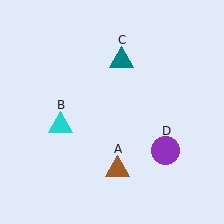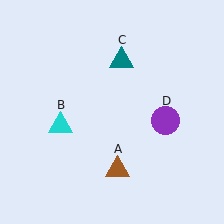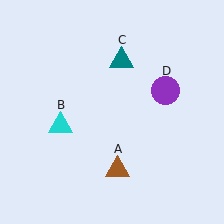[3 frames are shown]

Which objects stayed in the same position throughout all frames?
Brown triangle (object A) and cyan triangle (object B) and teal triangle (object C) remained stationary.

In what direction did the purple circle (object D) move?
The purple circle (object D) moved up.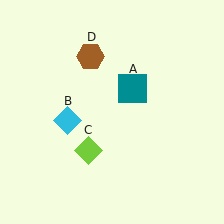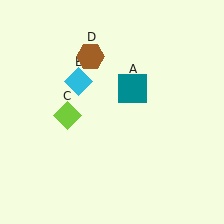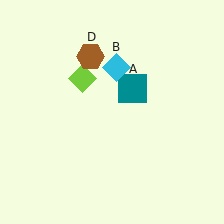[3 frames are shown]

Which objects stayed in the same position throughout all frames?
Teal square (object A) and brown hexagon (object D) remained stationary.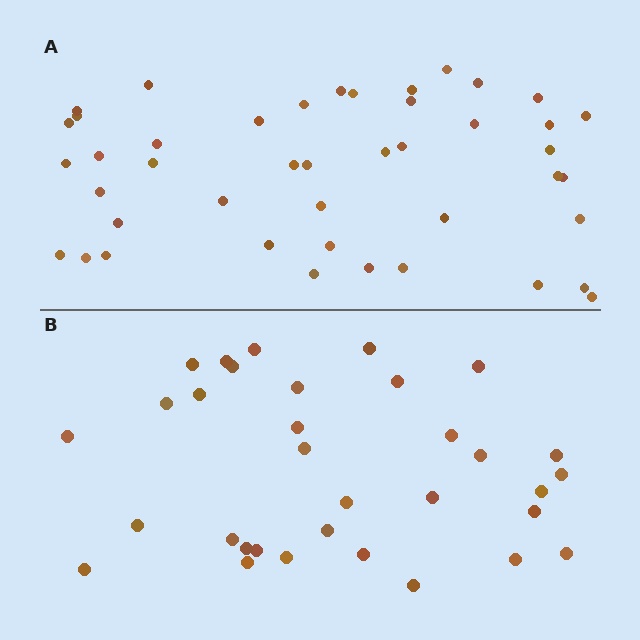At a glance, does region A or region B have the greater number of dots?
Region A (the top region) has more dots.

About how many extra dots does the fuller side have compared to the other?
Region A has roughly 12 or so more dots than region B.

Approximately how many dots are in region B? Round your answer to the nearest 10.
About 30 dots. (The exact count is 33, which rounds to 30.)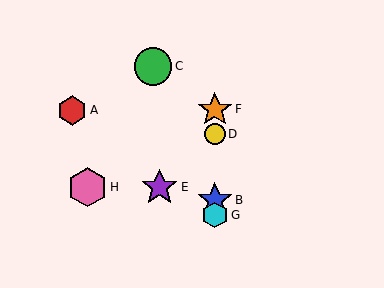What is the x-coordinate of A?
Object A is at x≈72.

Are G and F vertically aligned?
Yes, both are at x≈215.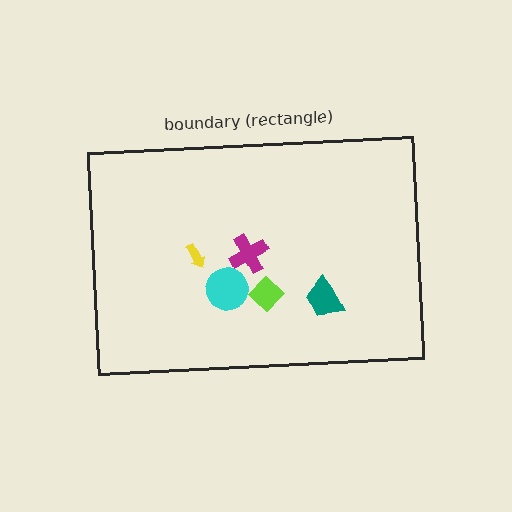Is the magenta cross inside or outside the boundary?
Inside.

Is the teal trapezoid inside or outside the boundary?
Inside.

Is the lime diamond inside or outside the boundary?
Inside.